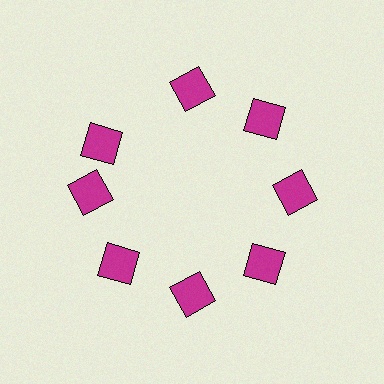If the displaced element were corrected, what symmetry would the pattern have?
It would have 8-fold rotational symmetry — the pattern would map onto itself every 45 degrees.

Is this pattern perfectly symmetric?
No. The 8 magenta diamonds are arranged in a ring, but one element near the 10 o'clock position is rotated out of alignment along the ring, breaking the 8-fold rotational symmetry.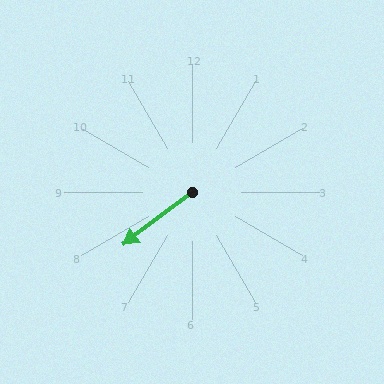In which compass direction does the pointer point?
Southwest.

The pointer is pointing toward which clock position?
Roughly 8 o'clock.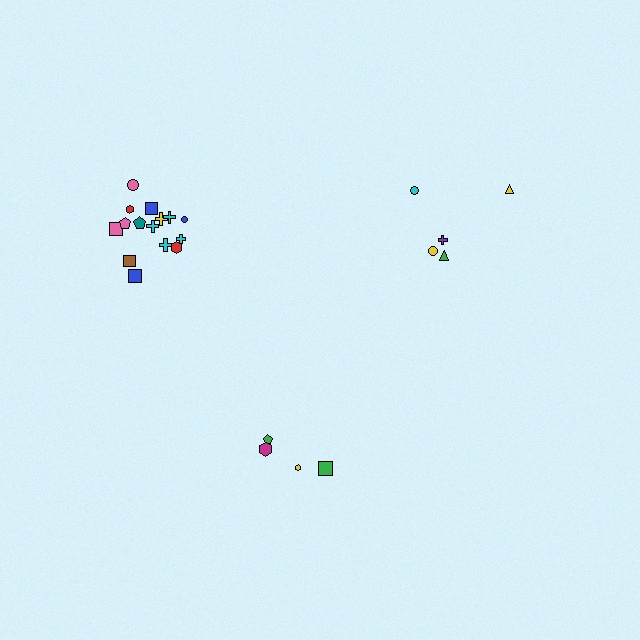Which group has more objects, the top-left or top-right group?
The top-left group.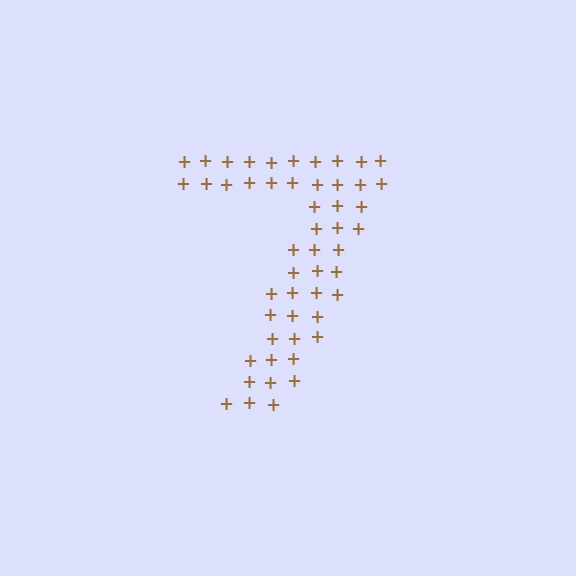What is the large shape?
The large shape is the digit 7.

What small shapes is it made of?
It is made of small plus signs.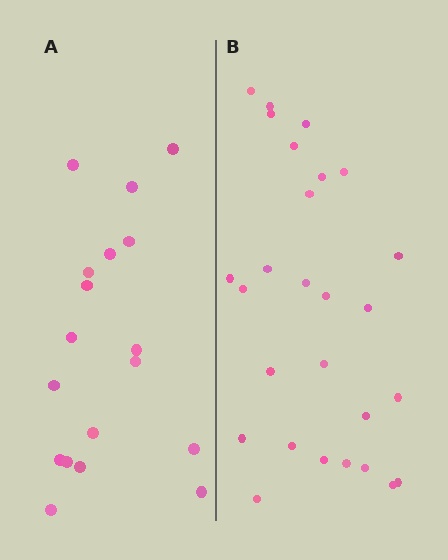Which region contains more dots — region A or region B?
Region B (the right region) has more dots.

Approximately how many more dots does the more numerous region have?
Region B has roughly 8 or so more dots than region A.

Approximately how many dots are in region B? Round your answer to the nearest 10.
About 30 dots. (The exact count is 27, which rounds to 30.)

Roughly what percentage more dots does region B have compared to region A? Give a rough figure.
About 50% more.